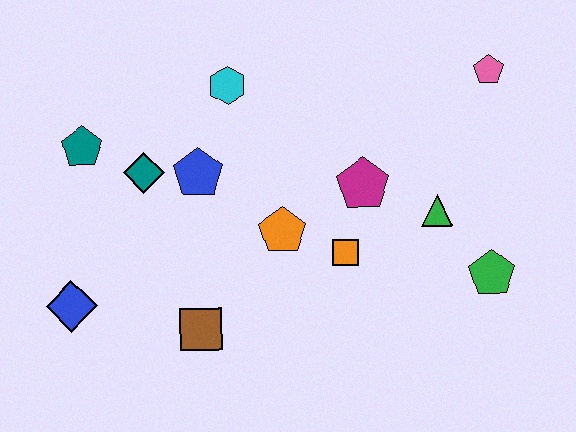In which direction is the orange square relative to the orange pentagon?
The orange square is to the right of the orange pentagon.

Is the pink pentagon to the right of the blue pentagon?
Yes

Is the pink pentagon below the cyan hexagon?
No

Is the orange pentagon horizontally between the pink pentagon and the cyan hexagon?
Yes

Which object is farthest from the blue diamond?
The pink pentagon is farthest from the blue diamond.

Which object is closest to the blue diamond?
The brown square is closest to the blue diamond.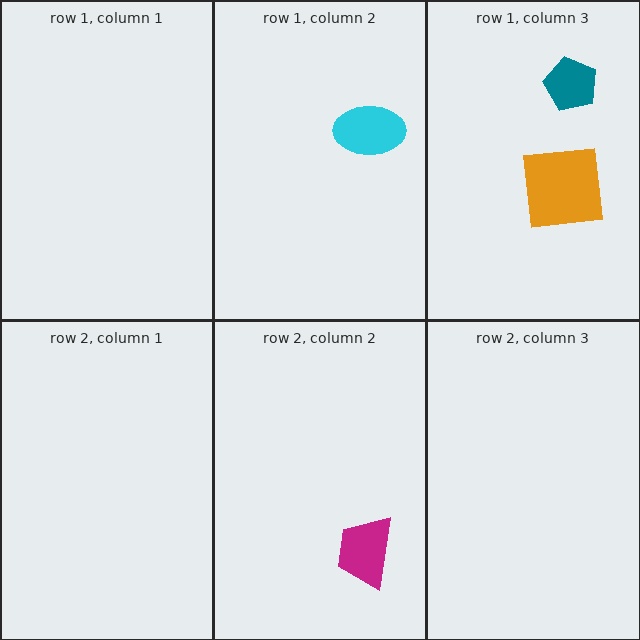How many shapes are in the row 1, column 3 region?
2.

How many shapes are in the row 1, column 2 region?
1.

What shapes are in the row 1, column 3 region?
The orange square, the teal pentagon.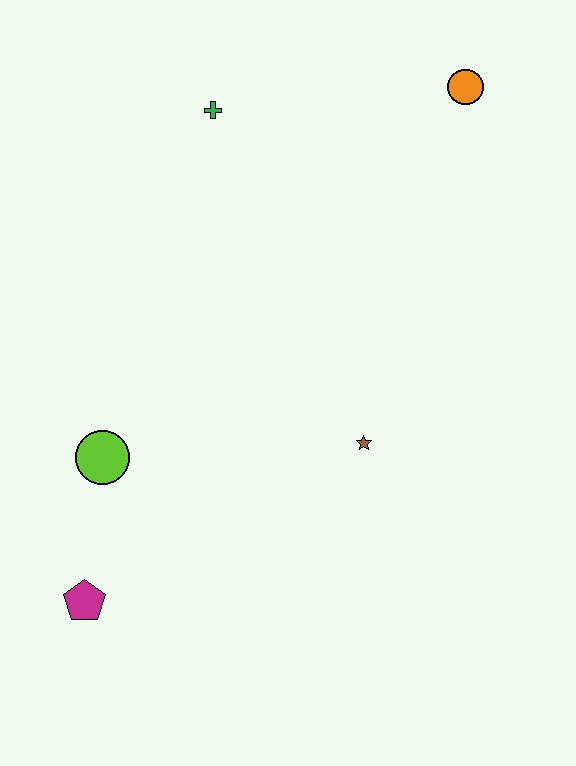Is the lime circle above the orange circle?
No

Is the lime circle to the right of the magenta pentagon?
Yes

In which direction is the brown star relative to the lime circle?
The brown star is to the right of the lime circle.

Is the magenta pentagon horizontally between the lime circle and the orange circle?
No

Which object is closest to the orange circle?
The green cross is closest to the orange circle.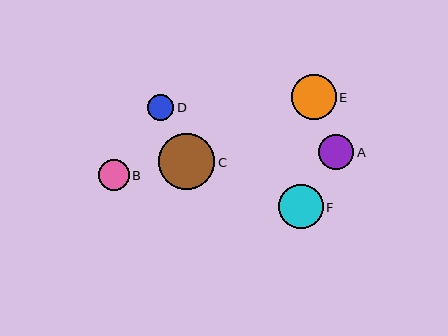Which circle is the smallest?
Circle D is the smallest with a size of approximately 26 pixels.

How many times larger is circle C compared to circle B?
Circle C is approximately 1.8 times the size of circle B.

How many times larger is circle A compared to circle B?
Circle A is approximately 1.1 times the size of circle B.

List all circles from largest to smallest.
From largest to smallest: C, E, F, A, B, D.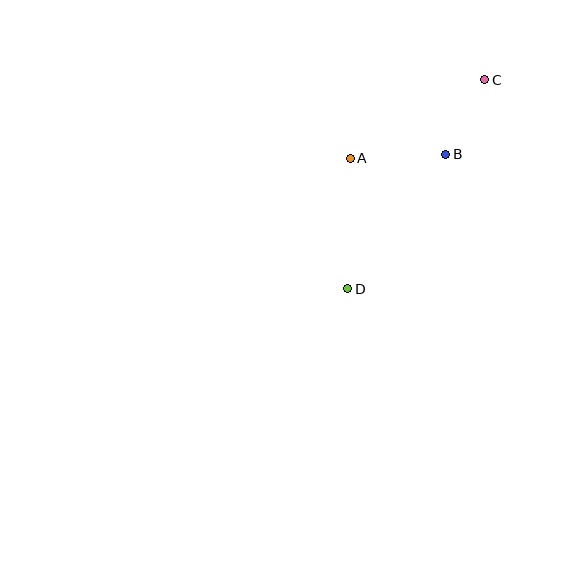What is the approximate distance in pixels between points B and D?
The distance between B and D is approximately 166 pixels.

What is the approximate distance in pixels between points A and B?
The distance between A and B is approximately 96 pixels.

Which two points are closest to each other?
Points B and C are closest to each other.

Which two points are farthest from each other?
Points C and D are farthest from each other.